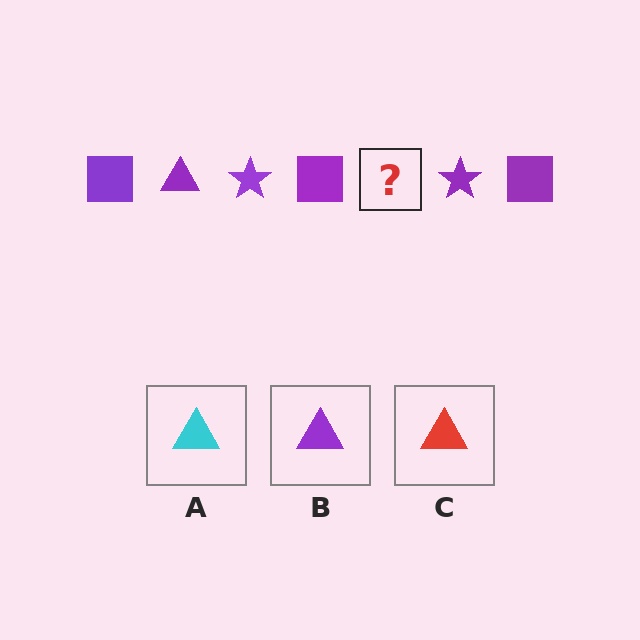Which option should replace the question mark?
Option B.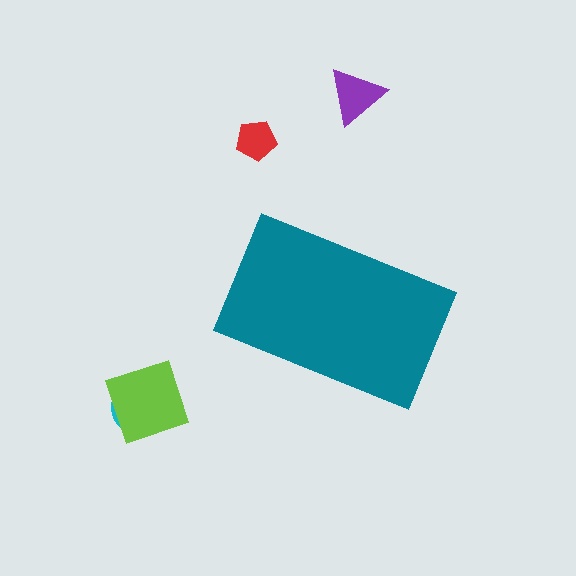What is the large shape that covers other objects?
A teal rectangle.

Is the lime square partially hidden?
No, the lime square is fully visible.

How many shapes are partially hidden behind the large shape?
0 shapes are partially hidden.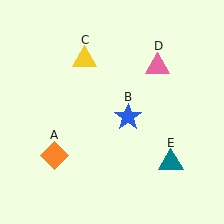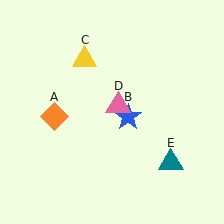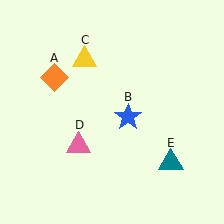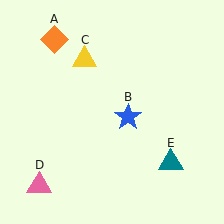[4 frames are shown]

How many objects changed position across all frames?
2 objects changed position: orange diamond (object A), pink triangle (object D).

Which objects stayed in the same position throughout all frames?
Blue star (object B) and yellow triangle (object C) and teal triangle (object E) remained stationary.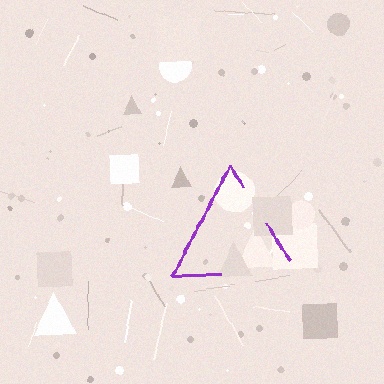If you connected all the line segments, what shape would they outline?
They would outline a triangle.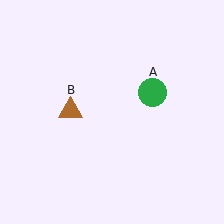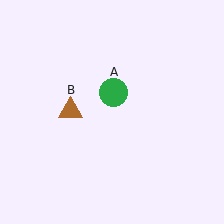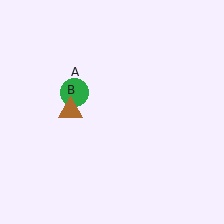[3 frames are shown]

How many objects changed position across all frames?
1 object changed position: green circle (object A).